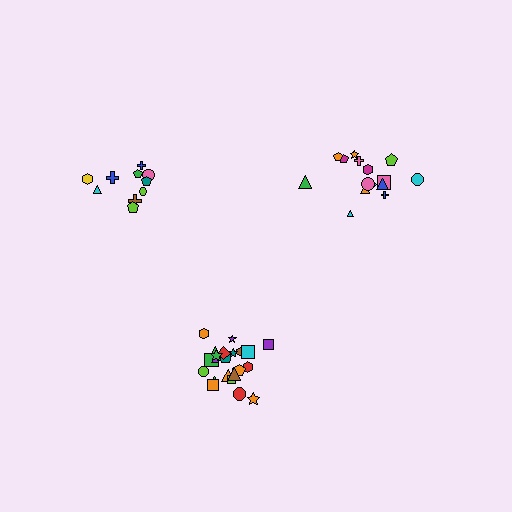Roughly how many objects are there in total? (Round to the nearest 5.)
Roughly 45 objects in total.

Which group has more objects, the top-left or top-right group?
The top-right group.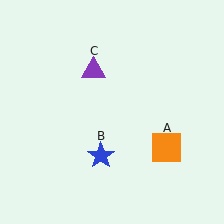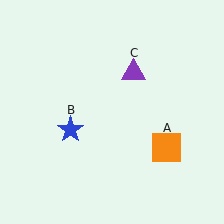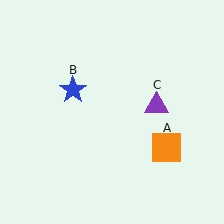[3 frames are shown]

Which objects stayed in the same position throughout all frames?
Orange square (object A) remained stationary.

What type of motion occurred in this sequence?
The blue star (object B), purple triangle (object C) rotated clockwise around the center of the scene.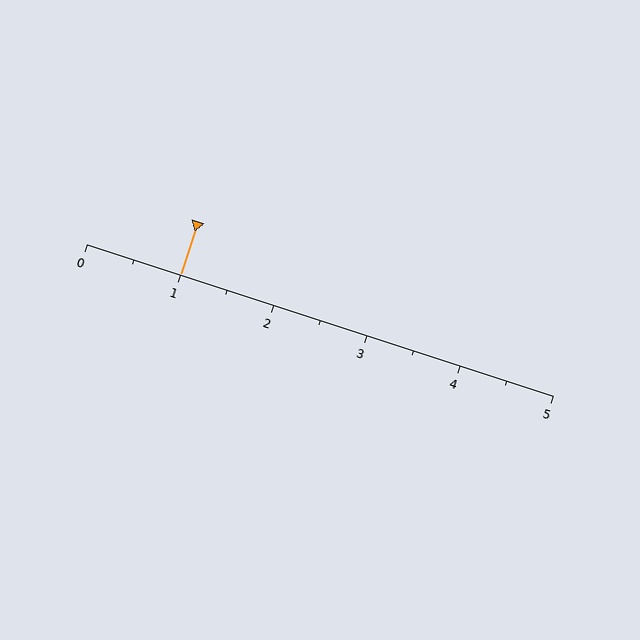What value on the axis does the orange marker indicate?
The marker indicates approximately 1.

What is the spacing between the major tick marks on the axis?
The major ticks are spaced 1 apart.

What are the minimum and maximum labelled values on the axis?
The axis runs from 0 to 5.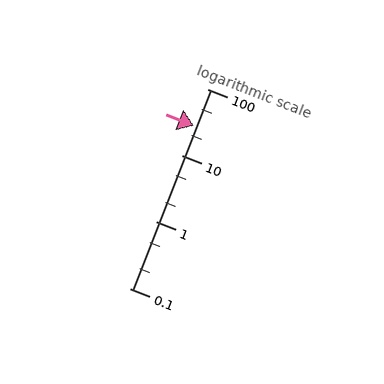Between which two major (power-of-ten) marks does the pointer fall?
The pointer is between 10 and 100.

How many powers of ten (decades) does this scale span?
The scale spans 3 decades, from 0.1 to 100.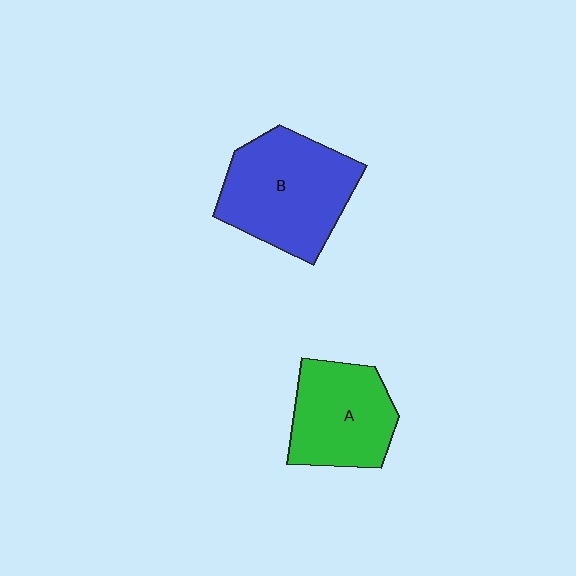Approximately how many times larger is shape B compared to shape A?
Approximately 1.3 times.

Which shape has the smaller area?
Shape A (green).